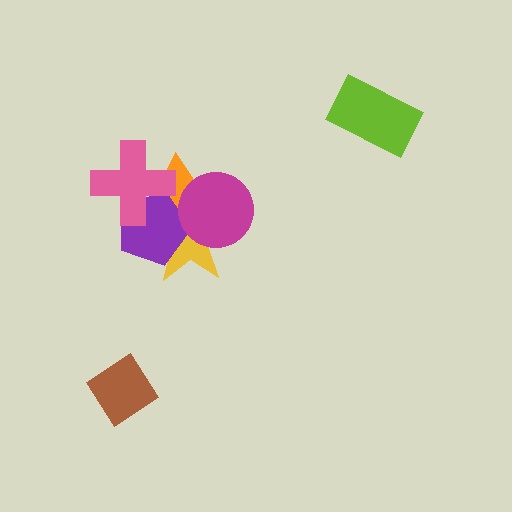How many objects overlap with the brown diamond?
0 objects overlap with the brown diamond.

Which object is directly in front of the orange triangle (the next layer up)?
The yellow star is directly in front of the orange triangle.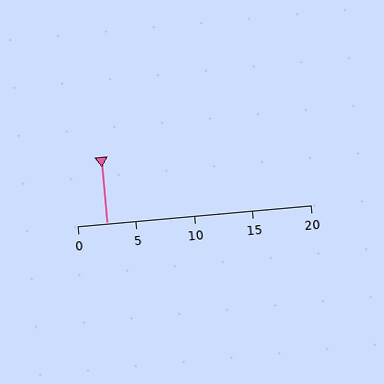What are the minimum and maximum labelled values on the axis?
The axis runs from 0 to 20.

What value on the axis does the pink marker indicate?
The marker indicates approximately 2.5.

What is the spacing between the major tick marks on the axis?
The major ticks are spaced 5 apart.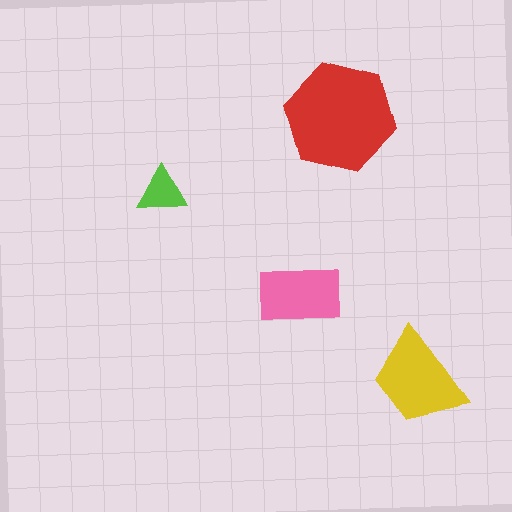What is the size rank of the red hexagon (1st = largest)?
1st.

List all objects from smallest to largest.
The lime triangle, the pink rectangle, the yellow trapezoid, the red hexagon.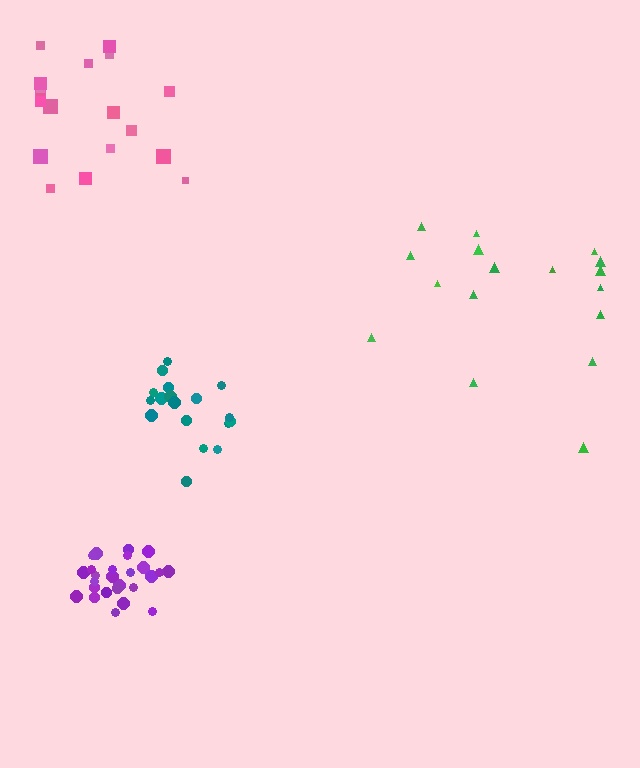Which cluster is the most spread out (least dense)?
Green.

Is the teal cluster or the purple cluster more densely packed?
Purple.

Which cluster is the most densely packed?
Purple.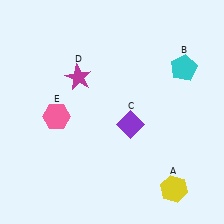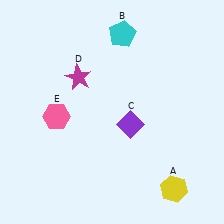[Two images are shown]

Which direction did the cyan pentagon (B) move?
The cyan pentagon (B) moved left.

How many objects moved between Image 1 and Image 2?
1 object moved between the two images.